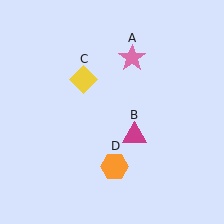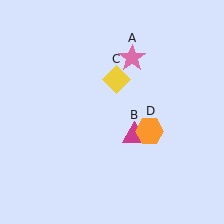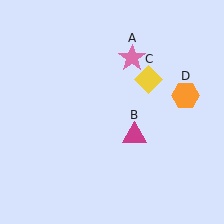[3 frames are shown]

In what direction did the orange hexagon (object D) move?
The orange hexagon (object D) moved up and to the right.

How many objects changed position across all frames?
2 objects changed position: yellow diamond (object C), orange hexagon (object D).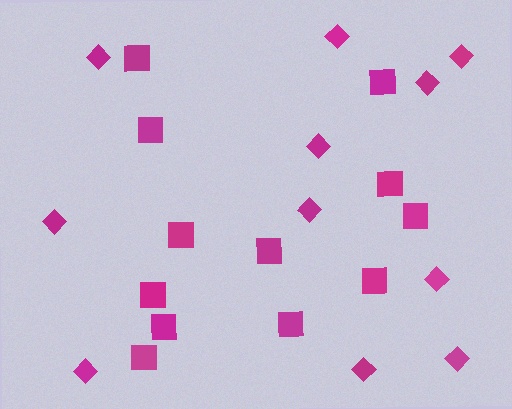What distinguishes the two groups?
There are 2 groups: one group of diamonds (11) and one group of squares (12).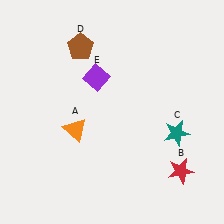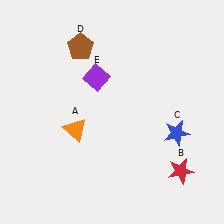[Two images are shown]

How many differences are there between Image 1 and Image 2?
There is 1 difference between the two images.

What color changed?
The star (C) changed from teal in Image 1 to blue in Image 2.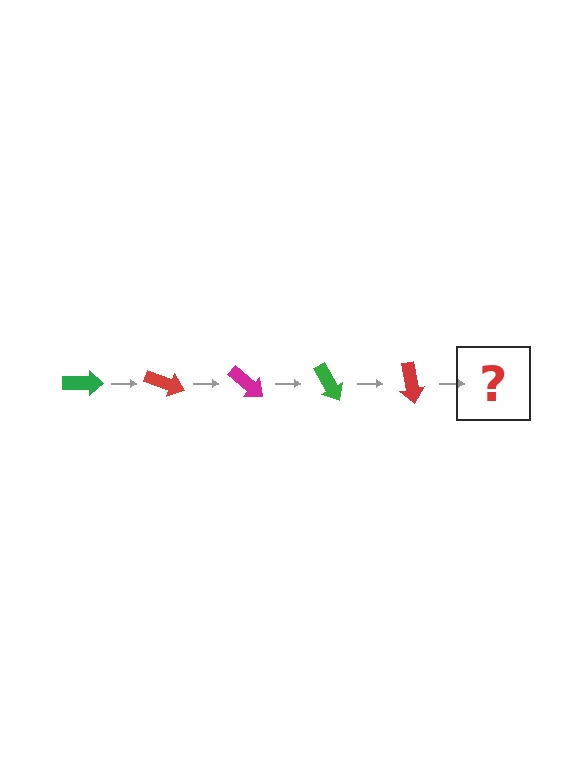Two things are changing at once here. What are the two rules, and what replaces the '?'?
The two rules are that it rotates 20 degrees each step and the color cycles through green, red, and magenta. The '?' should be a magenta arrow, rotated 100 degrees from the start.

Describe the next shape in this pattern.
It should be a magenta arrow, rotated 100 degrees from the start.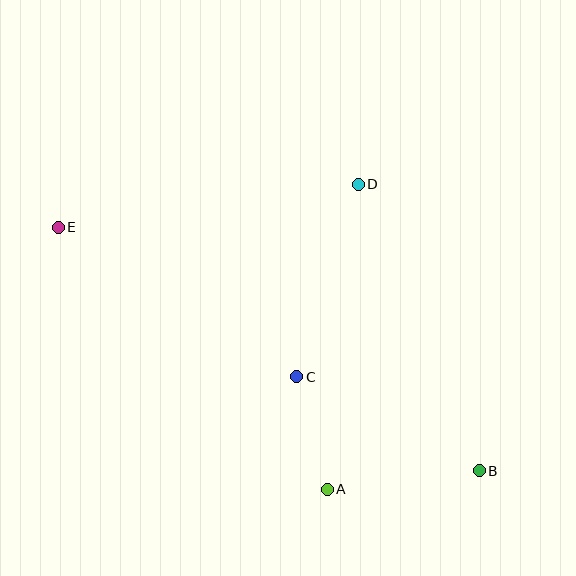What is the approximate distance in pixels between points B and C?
The distance between B and C is approximately 205 pixels.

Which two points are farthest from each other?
Points B and E are farthest from each other.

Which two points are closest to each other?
Points A and C are closest to each other.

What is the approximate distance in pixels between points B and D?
The distance between B and D is approximately 311 pixels.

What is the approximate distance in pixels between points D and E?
The distance between D and E is approximately 303 pixels.